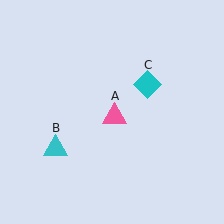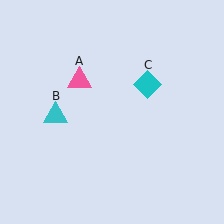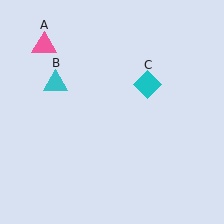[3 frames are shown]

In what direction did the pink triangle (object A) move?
The pink triangle (object A) moved up and to the left.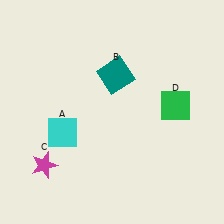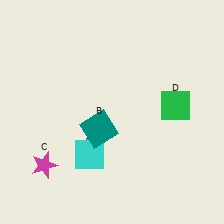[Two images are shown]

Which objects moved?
The objects that moved are: the cyan square (A), the teal square (B).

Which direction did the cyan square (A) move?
The cyan square (A) moved right.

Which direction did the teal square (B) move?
The teal square (B) moved down.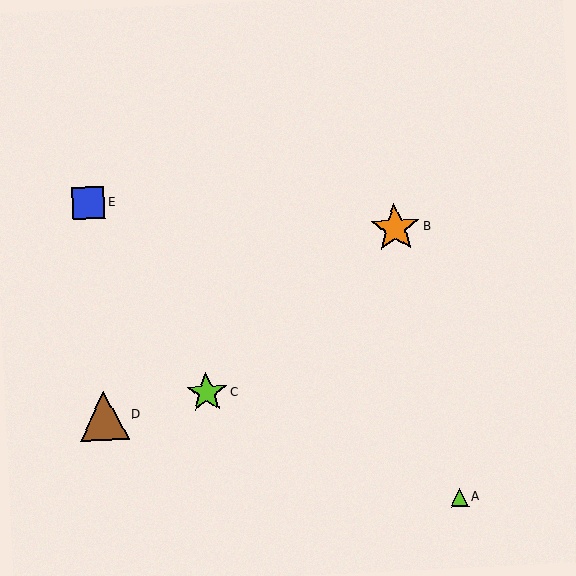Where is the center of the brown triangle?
The center of the brown triangle is at (104, 416).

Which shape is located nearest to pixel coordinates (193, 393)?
The lime star (labeled C) at (207, 393) is nearest to that location.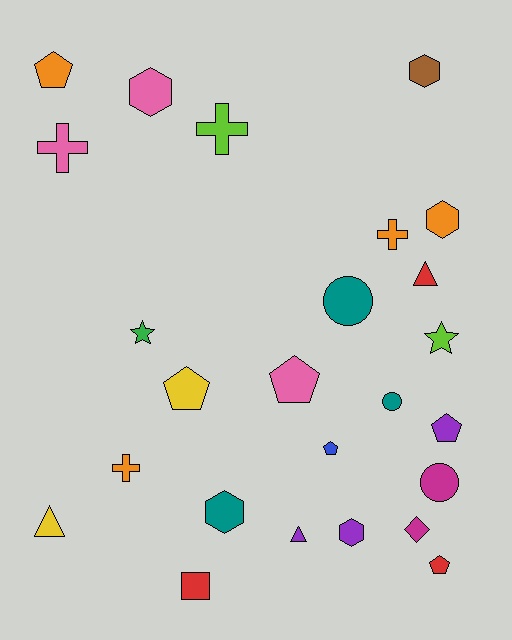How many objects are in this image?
There are 25 objects.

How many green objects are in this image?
There is 1 green object.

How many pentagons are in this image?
There are 6 pentagons.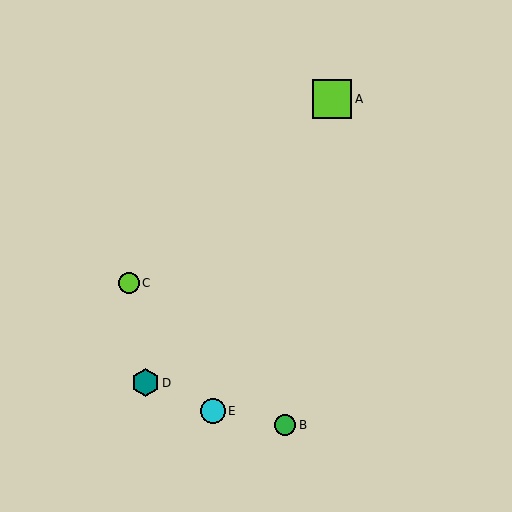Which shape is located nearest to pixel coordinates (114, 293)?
The lime circle (labeled C) at (129, 283) is nearest to that location.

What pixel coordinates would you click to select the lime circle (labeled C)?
Click at (129, 283) to select the lime circle C.